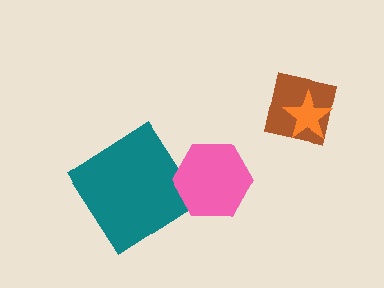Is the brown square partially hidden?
Yes, it is partially covered by another shape.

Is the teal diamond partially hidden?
Yes, it is partially covered by another shape.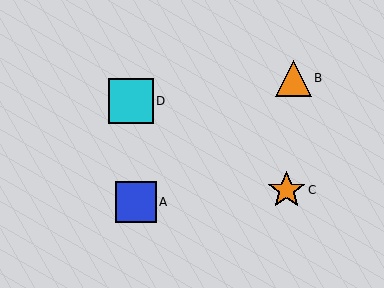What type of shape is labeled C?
Shape C is an orange star.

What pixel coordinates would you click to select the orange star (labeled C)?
Click at (286, 190) to select the orange star C.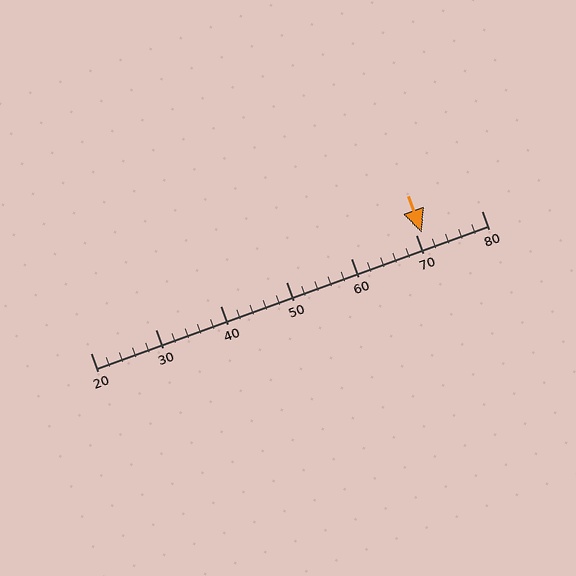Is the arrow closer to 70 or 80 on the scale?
The arrow is closer to 70.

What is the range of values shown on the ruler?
The ruler shows values from 20 to 80.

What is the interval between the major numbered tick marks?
The major tick marks are spaced 10 units apart.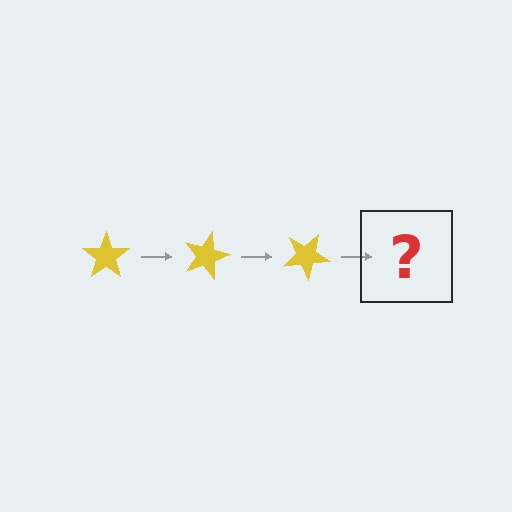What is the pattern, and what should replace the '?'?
The pattern is that the star rotates 15 degrees each step. The '?' should be a yellow star rotated 45 degrees.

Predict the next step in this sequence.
The next step is a yellow star rotated 45 degrees.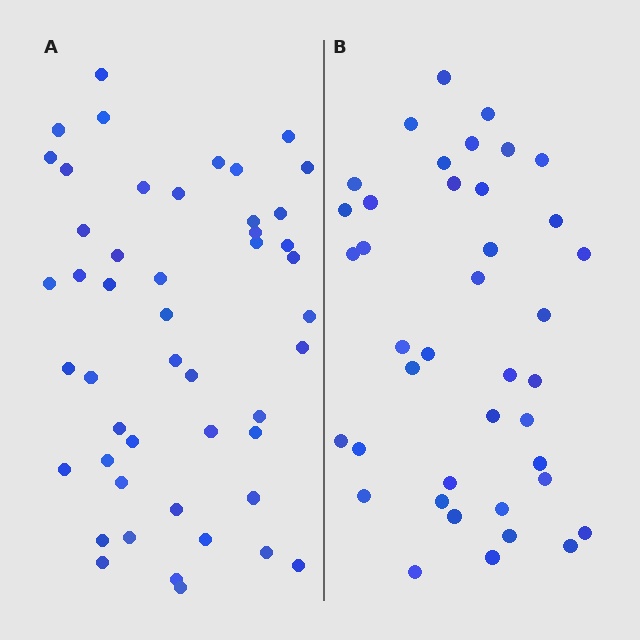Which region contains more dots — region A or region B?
Region A (the left region) has more dots.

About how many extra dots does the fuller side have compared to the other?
Region A has roughly 8 or so more dots than region B.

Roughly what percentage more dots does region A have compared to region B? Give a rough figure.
About 20% more.